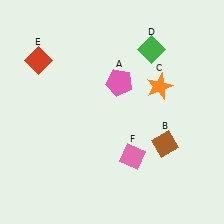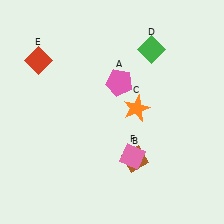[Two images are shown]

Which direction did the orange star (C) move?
The orange star (C) moved left.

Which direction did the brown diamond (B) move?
The brown diamond (B) moved left.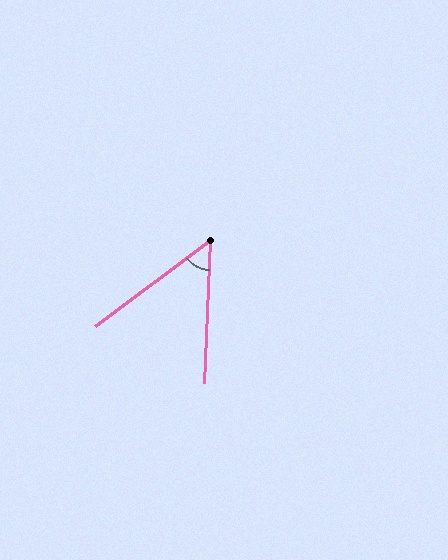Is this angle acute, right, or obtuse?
It is acute.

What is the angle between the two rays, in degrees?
Approximately 51 degrees.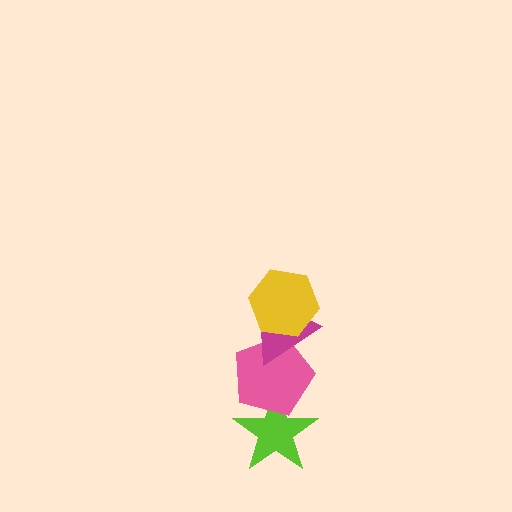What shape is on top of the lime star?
The pink pentagon is on top of the lime star.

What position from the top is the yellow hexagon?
The yellow hexagon is 1st from the top.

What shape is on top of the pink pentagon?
The magenta triangle is on top of the pink pentagon.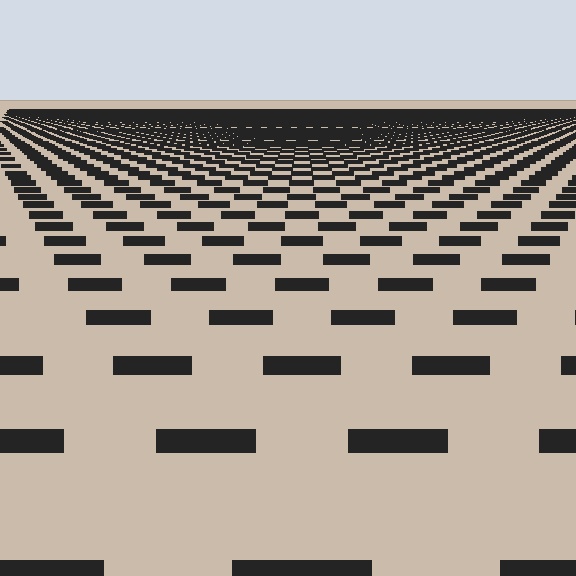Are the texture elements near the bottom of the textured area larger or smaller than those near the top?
Larger. Near the bottom, elements are closer to the viewer and appear at a bigger on-screen size.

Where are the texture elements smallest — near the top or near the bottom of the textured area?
Near the top.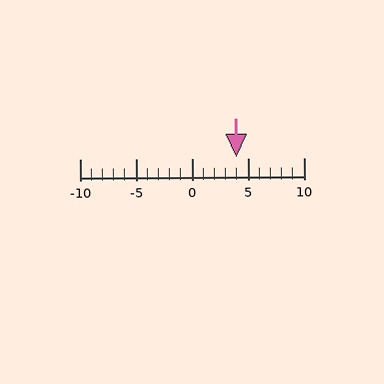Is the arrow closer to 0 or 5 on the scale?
The arrow is closer to 5.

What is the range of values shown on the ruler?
The ruler shows values from -10 to 10.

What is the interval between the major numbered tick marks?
The major tick marks are spaced 5 units apart.